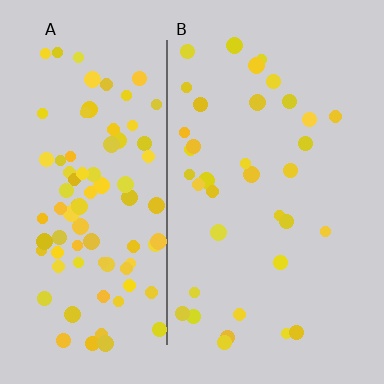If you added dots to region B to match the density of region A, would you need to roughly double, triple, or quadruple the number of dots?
Approximately triple.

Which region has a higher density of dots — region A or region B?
A (the left).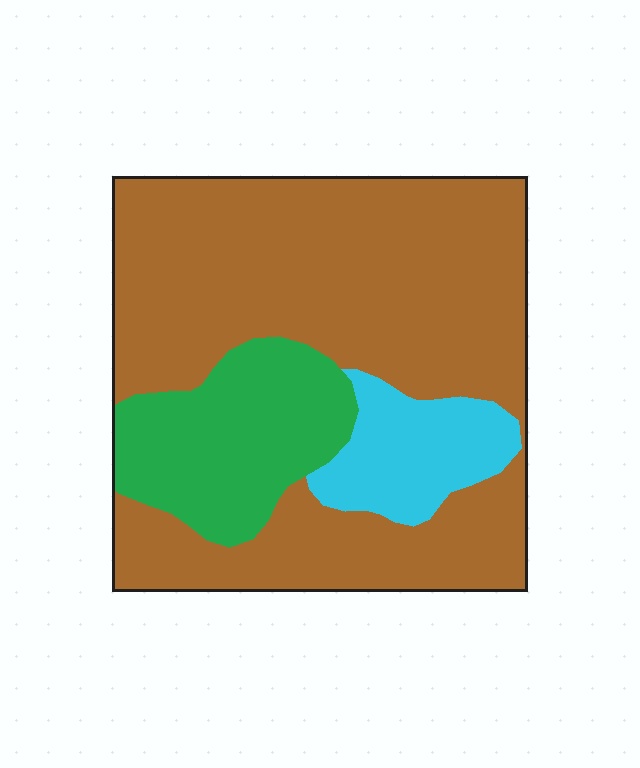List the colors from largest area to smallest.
From largest to smallest: brown, green, cyan.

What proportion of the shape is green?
Green takes up about one fifth (1/5) of the shape.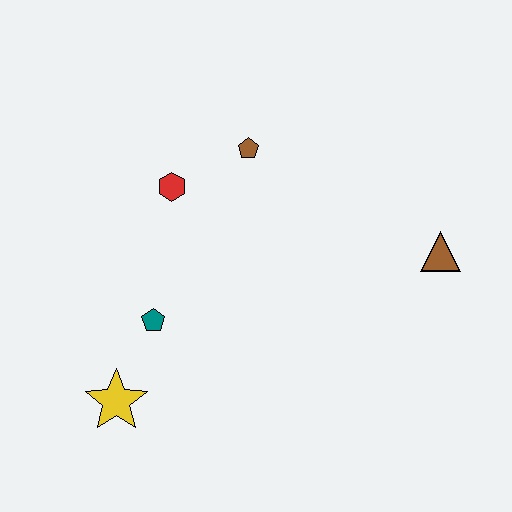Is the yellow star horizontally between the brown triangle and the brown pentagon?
No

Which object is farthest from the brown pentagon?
The yellow star is farthest from the brown pentagon.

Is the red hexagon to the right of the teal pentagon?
Yes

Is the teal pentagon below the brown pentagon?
Yes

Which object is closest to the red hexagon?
The brown pentagon is closest to the red hexagon.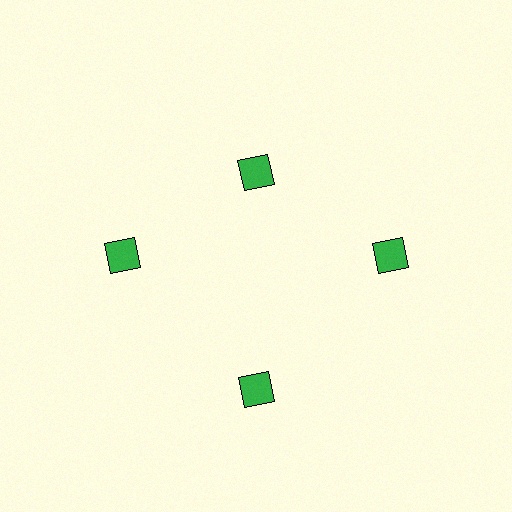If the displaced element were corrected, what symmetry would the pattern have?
It would have 4-fold rotational symmetry — the pattern would map onto itself every 90 degrees.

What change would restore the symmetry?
The symmetry would be restored by moving it outward, back onto the ring so that all 4 diamonds sit at equal angles and equal distance from the center.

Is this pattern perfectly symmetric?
No. The 4 green diamonds are arranged in a ring, but one element near the 12 o'clock position is pulled inward toward the center, breaking the 4-fold rotational symmetry.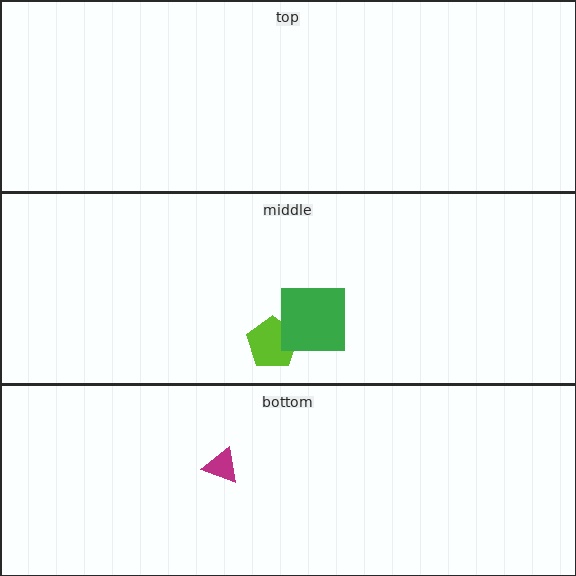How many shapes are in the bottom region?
1.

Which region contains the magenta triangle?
The bottom region.